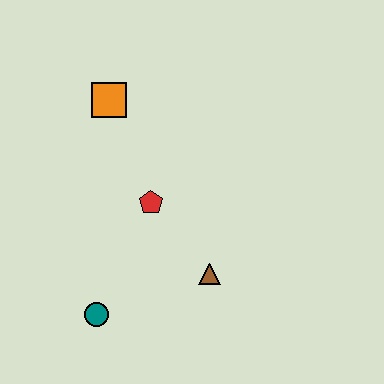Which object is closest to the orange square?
The red pentagon is closest to the orange square.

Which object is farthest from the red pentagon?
The teal circle is farthest from the red pentagon.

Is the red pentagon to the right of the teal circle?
Yes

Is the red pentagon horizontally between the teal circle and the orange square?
No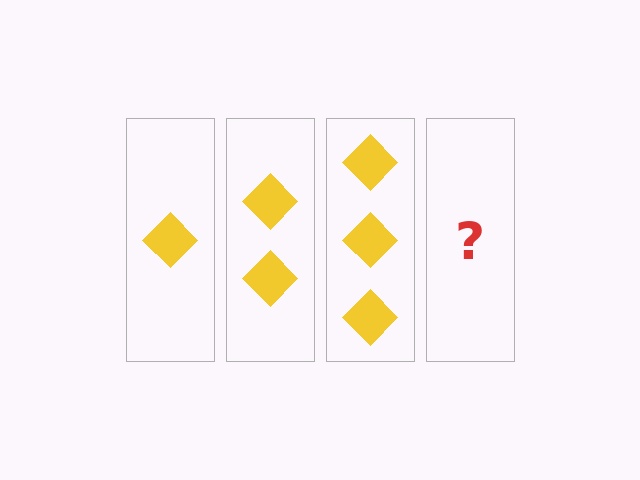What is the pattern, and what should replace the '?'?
The pattern is that each step adds one more diamond. The '?' should be 4 diamonds.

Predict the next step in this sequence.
The next step is 4 diamonds.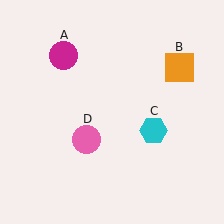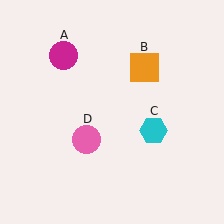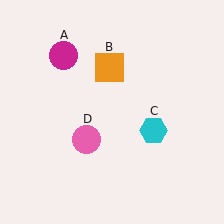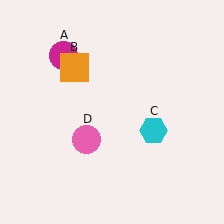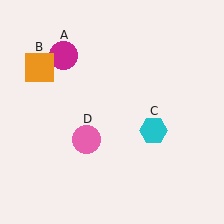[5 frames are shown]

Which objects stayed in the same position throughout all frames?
Magenta circle (object A) and cyan hexagon (object C) and pink circle (object D) remained stationary.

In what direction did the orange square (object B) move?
The orange square (object B) moved left.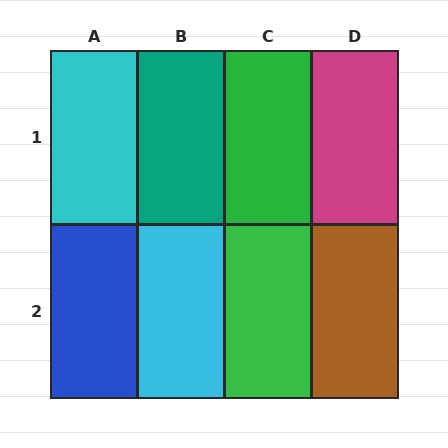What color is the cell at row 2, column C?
Green.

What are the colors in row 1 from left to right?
Cyan, teal, green, magenta.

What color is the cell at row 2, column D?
Brown.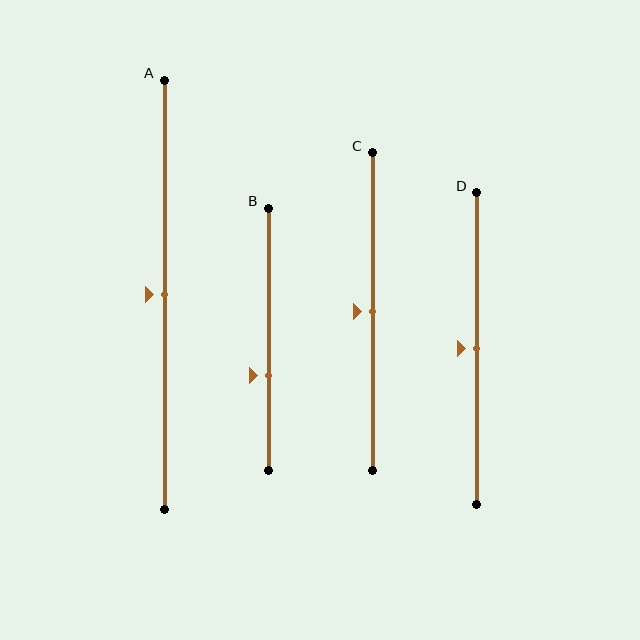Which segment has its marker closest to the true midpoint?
Segment A has its marker closest to the true midpoint.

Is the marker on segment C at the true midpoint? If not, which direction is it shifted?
Yes, the marker on segment C is at the true midpoint.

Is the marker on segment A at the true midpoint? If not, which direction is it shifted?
Yes, the marker on segment A is at the true midpoint.